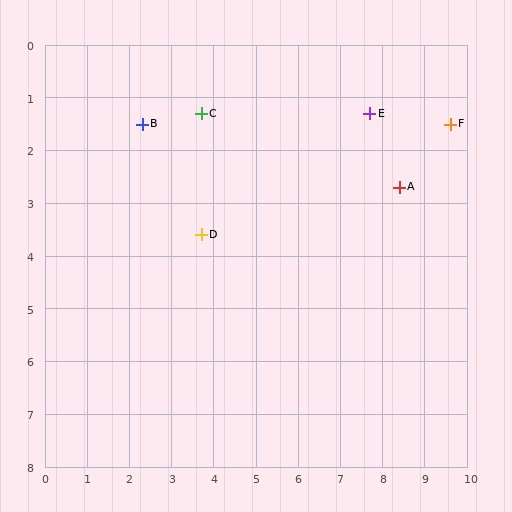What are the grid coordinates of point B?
Point B is at approximately (2.3, 1.5).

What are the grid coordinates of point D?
Point D is at approximately (3.7, 3.6).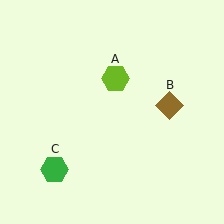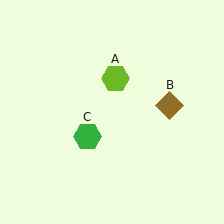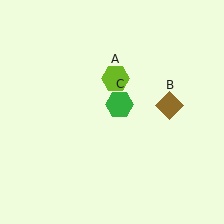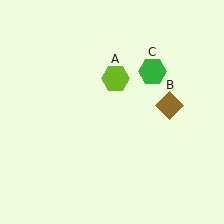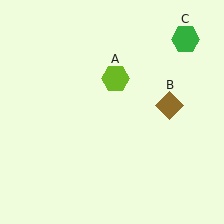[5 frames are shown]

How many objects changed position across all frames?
1 object changed position: green hexagon (object C).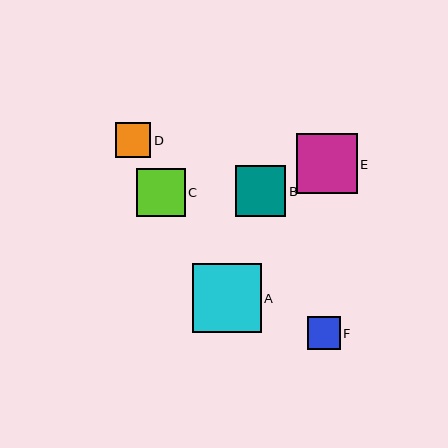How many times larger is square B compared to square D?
Square B is approximately 1.4 times the size of square D.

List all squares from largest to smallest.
From largest to smallest: A, E, B, C, D, F.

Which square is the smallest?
Square F is the smallest with a size of approximately 33 pixels.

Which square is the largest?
Square A is the largest with a size of approximately 69 pixels.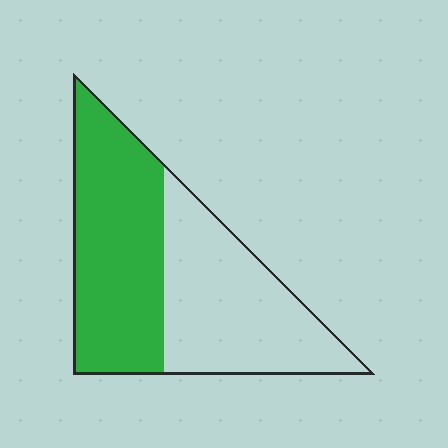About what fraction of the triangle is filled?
About one half (1/2).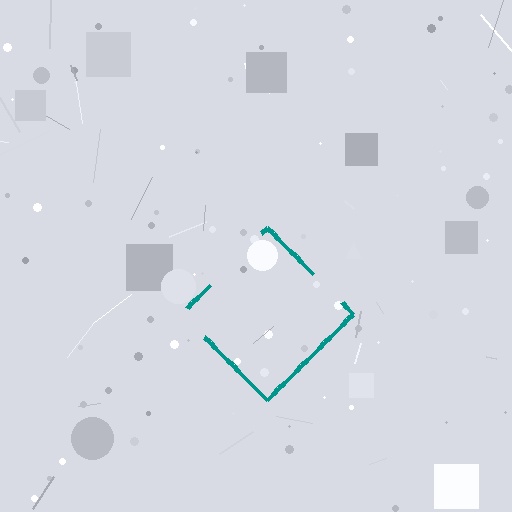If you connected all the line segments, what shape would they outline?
They would outline a diamond.